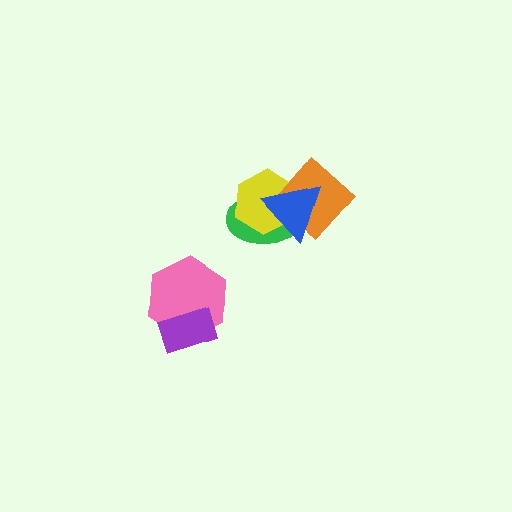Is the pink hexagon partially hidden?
Yes, it is partially covered by another shape.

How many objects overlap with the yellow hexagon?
3 objects overlap with the yellow hexagon.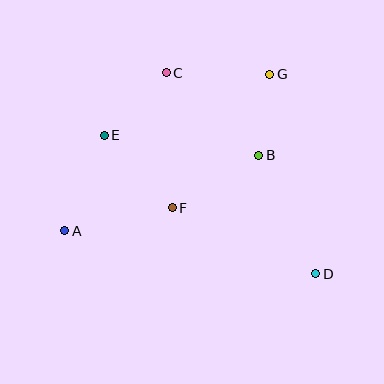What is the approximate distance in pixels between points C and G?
The distance between C and G is approximately 103 pixels.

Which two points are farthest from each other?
Points A and G are farthest from each other.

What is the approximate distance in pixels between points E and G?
The distance between E and G is approximately 177 pixels.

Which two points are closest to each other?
Points B and G are closest to each other.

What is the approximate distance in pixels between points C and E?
The distance between C and E is approximately 88 pixels.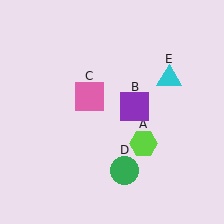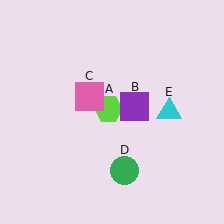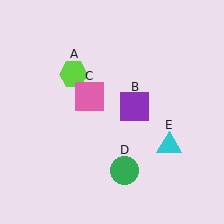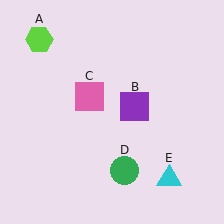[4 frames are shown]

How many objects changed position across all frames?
2 objects changed position: lime hexagon (object A), cyan triangle (object E).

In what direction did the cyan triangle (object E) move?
The cyan triangle (object E) moved down.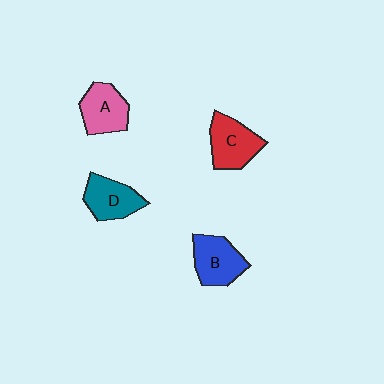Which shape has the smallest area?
Shape D (teal).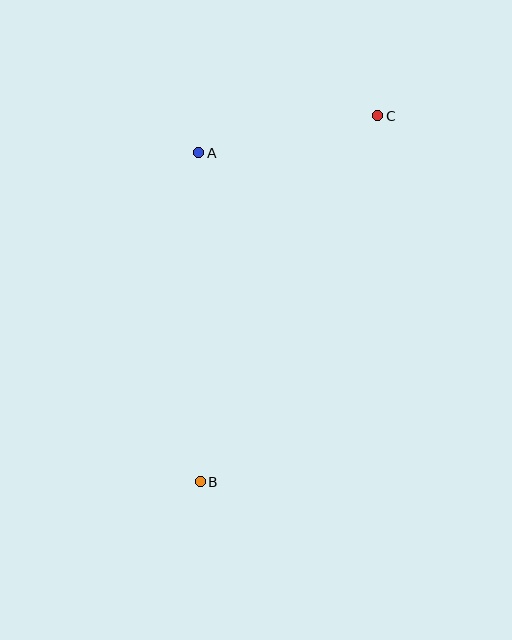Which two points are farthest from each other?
Points B and C are farthest from each other.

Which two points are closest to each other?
Points A and C are closest to each other.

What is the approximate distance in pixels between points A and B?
The distance between A and B is approximately 329 pixels.